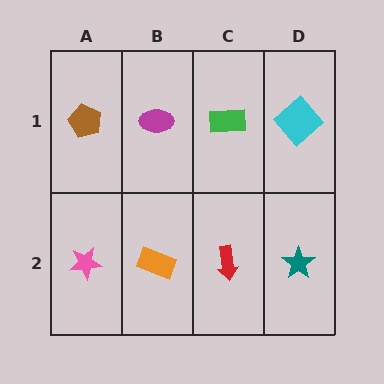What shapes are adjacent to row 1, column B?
An orange rectangle (row 2, column B), a brown pentagon (row 1, column A), a green rectangle (row 1, column C).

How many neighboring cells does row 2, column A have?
2.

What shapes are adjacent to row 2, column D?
A cyan diamond (row 1, column D), a red arrow (row 2, column C).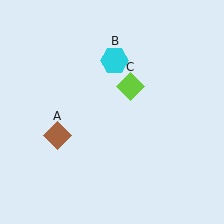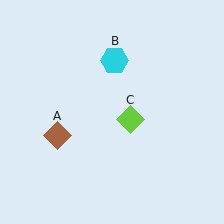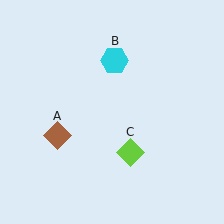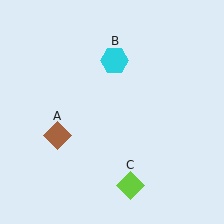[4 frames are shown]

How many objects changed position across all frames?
1 object changed position: lime diamond (object C).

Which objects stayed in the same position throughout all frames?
Brown diamond (object A) and cyan hexagon (object B) remained stationary.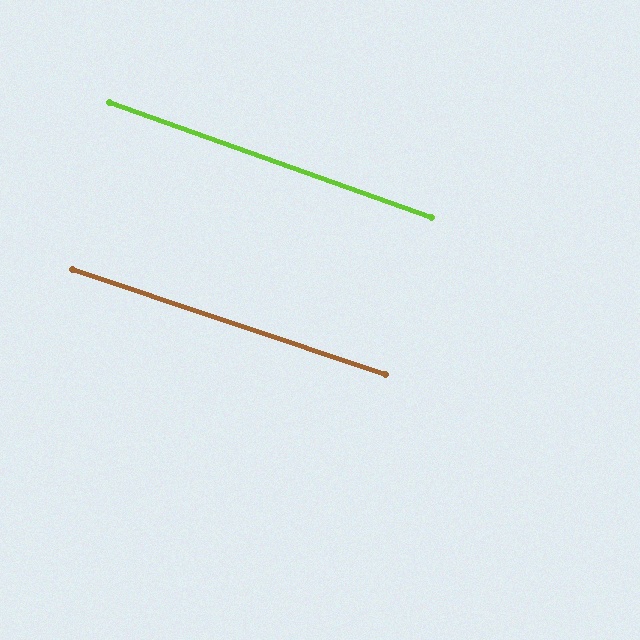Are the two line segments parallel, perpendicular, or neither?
Parallel — their directions differ by only 1.1°.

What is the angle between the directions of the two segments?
Approximately 1 degree.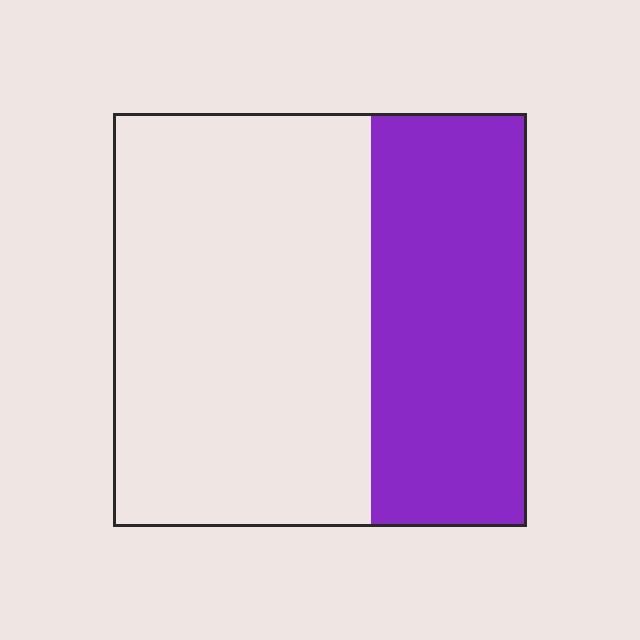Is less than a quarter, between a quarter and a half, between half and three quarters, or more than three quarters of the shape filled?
Between a quarter and a half.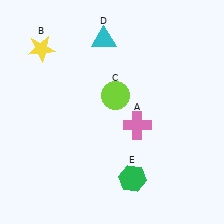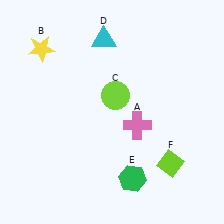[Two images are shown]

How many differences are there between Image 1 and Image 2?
There is 1 difference between the two images.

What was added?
A lime diamond (F) was added in Image 2.